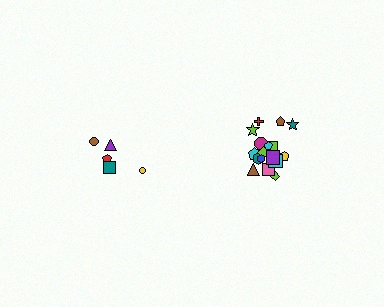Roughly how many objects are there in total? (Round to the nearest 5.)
Roughly 25 objects in total.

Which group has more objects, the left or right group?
The right group.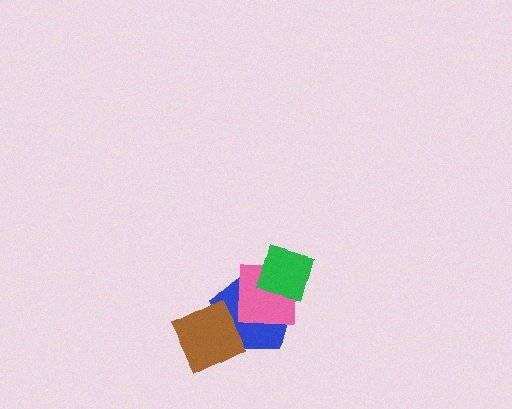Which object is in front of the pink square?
The green diamond is in front of the pink square.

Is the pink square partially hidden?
Yes, it is partially covered by another shape.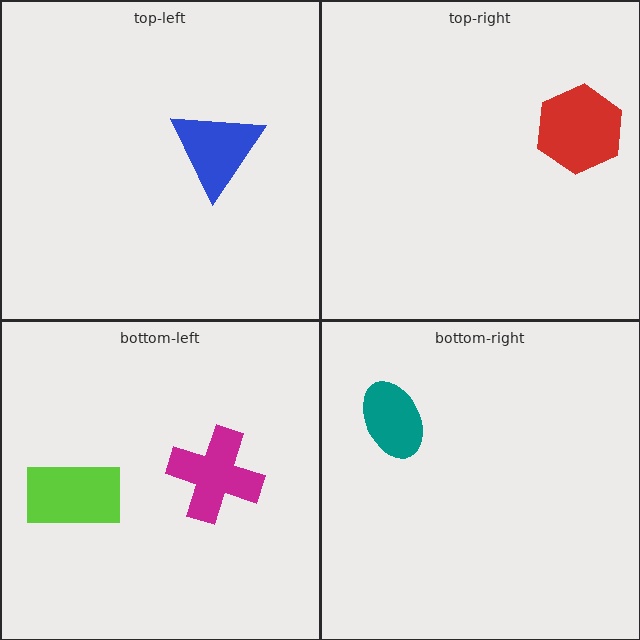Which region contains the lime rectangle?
The bottom-left region.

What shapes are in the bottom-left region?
The lime rectangle, the magenta cross.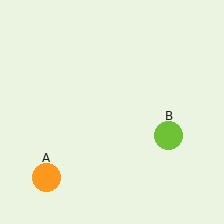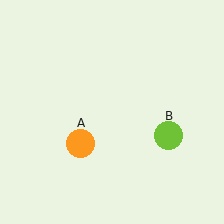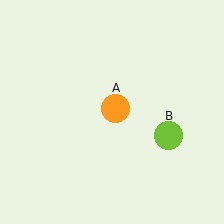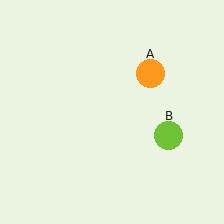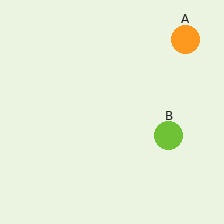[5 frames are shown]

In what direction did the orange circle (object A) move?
The orange circle (object A) moved up and to the right.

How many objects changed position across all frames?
1 object changed position: orange circle (object A).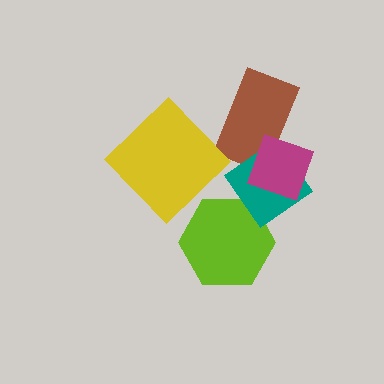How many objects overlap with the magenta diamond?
2 objects overlap with the magenta diamond.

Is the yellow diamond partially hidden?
No, no other shape covers it.